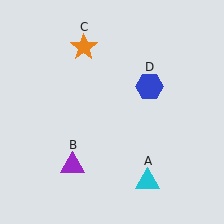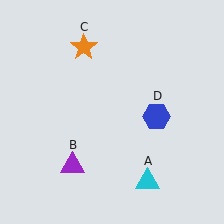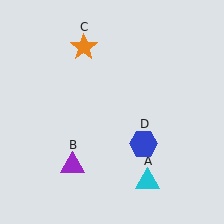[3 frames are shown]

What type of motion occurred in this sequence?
The blue hexagon (object D) rotated clockwise around the center of the scene.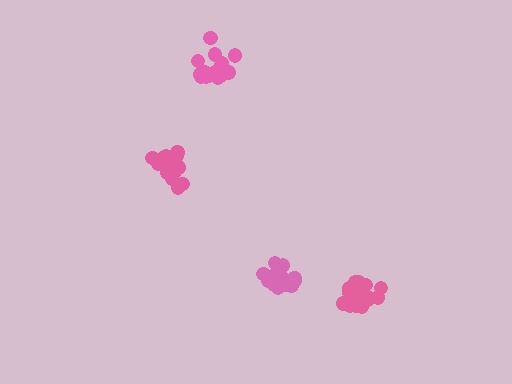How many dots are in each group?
Group 1: 18 dots, Group 2: 19 dots, Group 3: 17 dots, Group 4: 19 dots (73 total).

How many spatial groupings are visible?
There are 4 spatial groupings.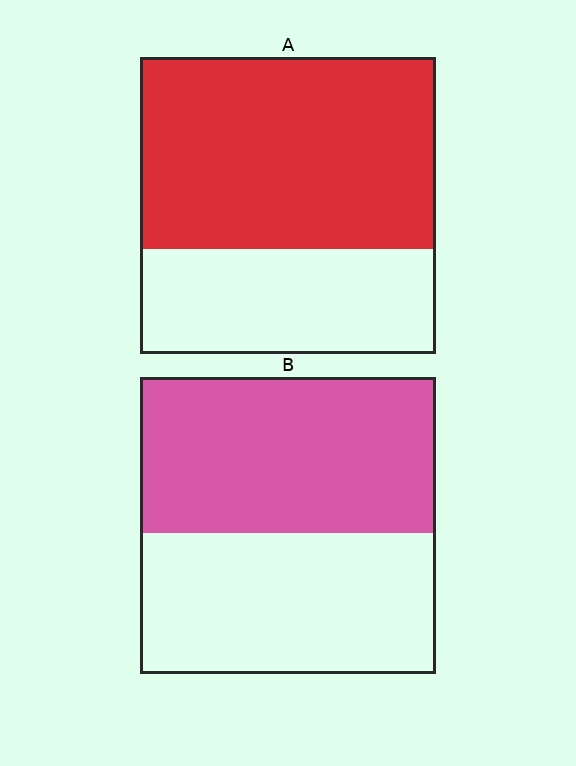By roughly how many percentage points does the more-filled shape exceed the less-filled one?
By roughly 10 percentage points (A over B).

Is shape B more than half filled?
Roughly half.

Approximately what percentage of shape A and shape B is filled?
A is approximately 65% and B is approximately 55%.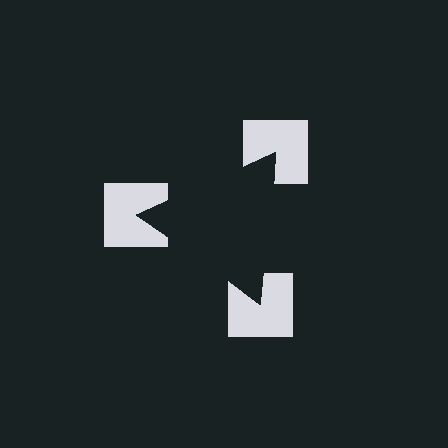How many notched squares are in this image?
There are 3 — one at each vertex of the illusory triangle.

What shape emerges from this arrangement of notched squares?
An illusory triangle — its edges are inferred from the aligned wedge cuts in the notched squares, not physically drawn.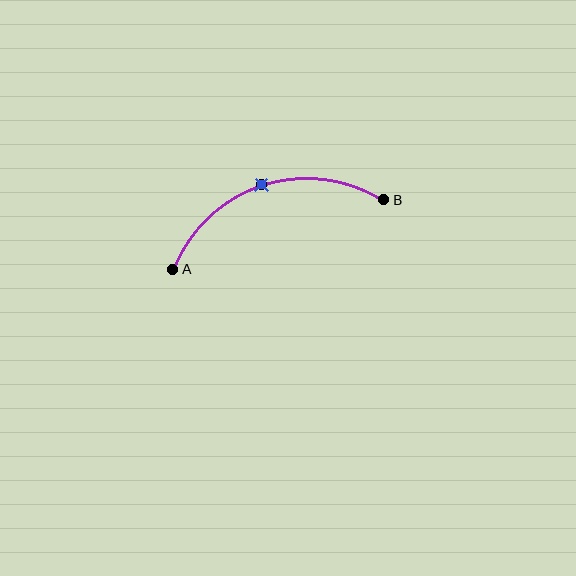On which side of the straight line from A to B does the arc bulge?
The arc bulges above the straight line connecting A and B.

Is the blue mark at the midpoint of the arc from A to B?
Yes. The blue mark lies on the arc at equal arc-length from both A and B — it is the arc midpoint.